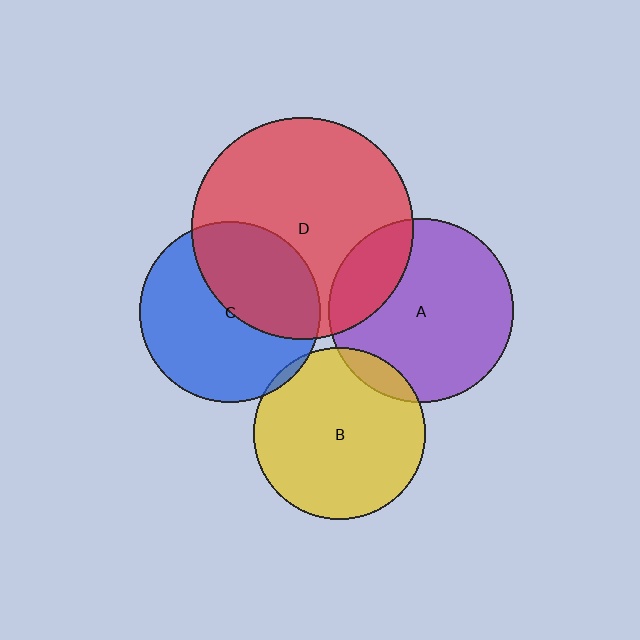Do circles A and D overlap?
Yes.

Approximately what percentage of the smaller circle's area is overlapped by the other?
Approximately 20%.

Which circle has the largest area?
Circle D (red).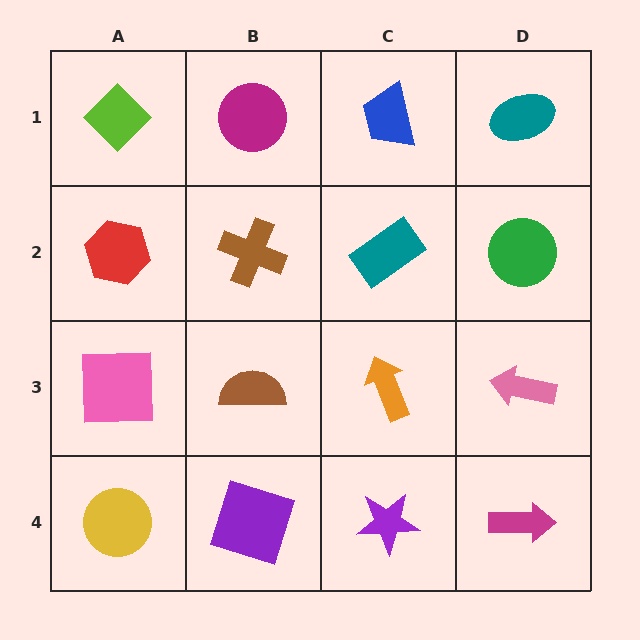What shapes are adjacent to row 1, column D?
A green circle (row 2, column D), a blue trapezoid (row 1, column C).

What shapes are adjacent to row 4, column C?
An orange arrow (row 3, column C), a purple square (row 4, column B), a magenta arrow (row 4, column D).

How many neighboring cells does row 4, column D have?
2.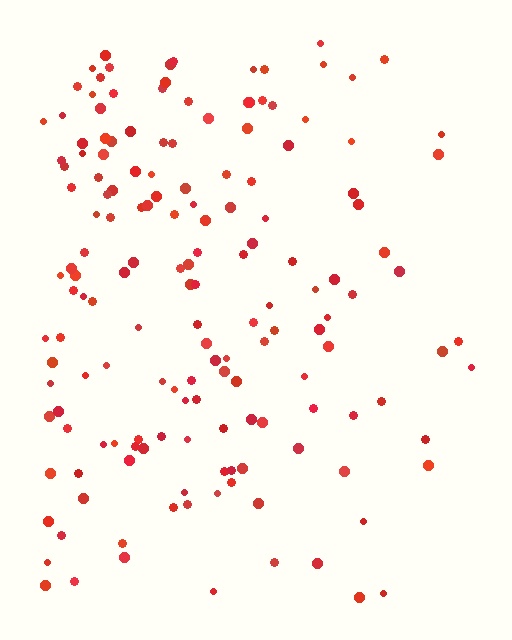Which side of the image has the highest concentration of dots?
The left.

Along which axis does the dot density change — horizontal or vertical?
Horizontal.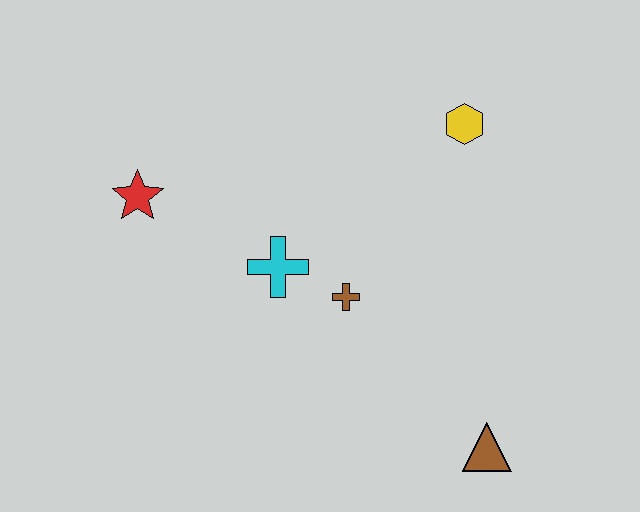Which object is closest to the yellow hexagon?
The brown cross is closest to the yellow hexagon.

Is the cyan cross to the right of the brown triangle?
No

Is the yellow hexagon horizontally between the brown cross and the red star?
No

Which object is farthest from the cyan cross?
The brown triangle is farthest from the cyan cross.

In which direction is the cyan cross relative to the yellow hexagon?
The cyan cross is to the left of the yellow hexagon.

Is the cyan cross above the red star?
No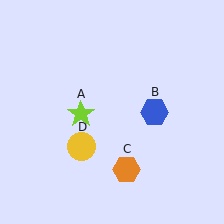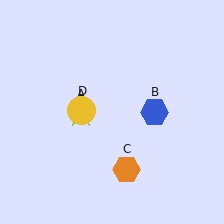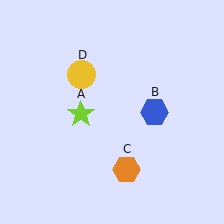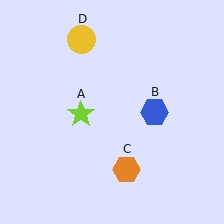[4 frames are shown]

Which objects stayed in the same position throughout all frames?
Lime star (object A) and blue hexagon (object B) and orange hexagon (object C) remained stationary.